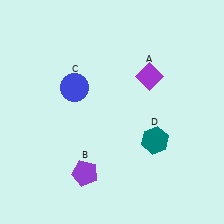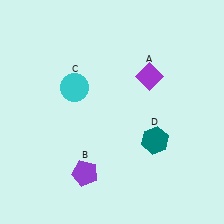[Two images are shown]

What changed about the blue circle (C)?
In Image 1, C is blue. In Image 2, it changed to cyan.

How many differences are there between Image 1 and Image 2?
There is 1 difference between the two images.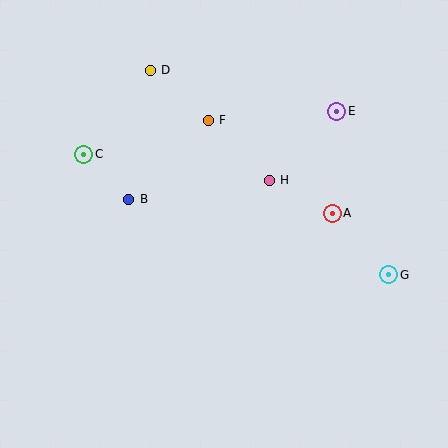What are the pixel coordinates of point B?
Point B is at (129, 199).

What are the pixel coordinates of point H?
Point H is at (269, 180).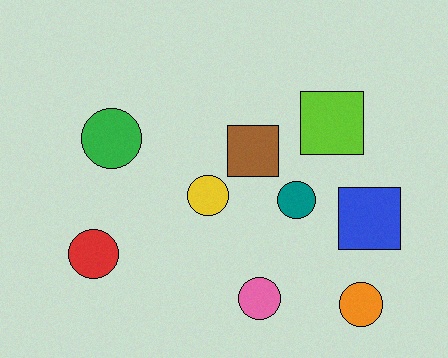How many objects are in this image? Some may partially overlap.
There are 9 objects.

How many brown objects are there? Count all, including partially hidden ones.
There is 1 brown object.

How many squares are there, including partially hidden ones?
There are 3 squares.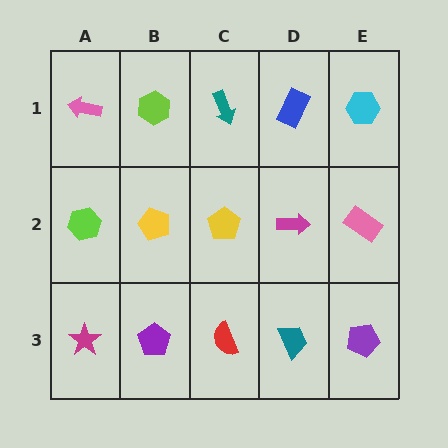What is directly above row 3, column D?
A magenta arrow.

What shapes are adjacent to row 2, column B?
A lime hexagon (row 1, column B), a purple pentagon (row 3, column B), a lime hexagon (row 2, column A), a yellow pentagon (row 2, column C).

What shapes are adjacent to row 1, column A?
A lime hexagon (row 2, column A), a lime hexagon (row 1, column B).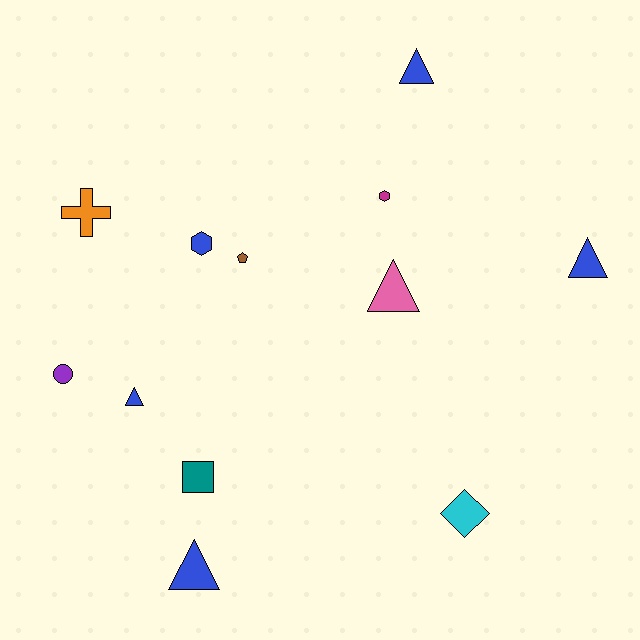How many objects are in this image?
There are 12 objects.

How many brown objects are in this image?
There is 1 brown object.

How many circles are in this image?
There is 1 circle.